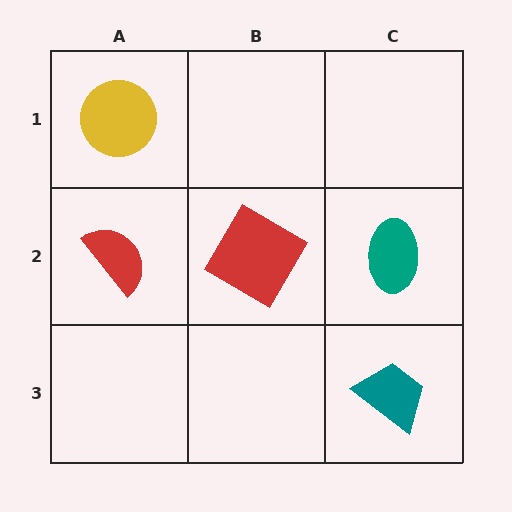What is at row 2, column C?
A teal ellipse.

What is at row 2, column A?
A red semicircle.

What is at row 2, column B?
A red diamond.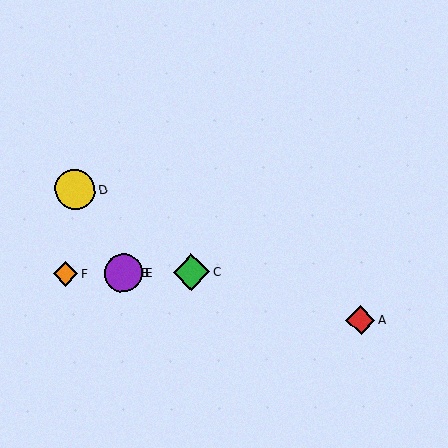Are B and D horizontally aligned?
No, B is at y≈273 and D is at y≈190.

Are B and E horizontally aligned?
Yes, both are at y≈273.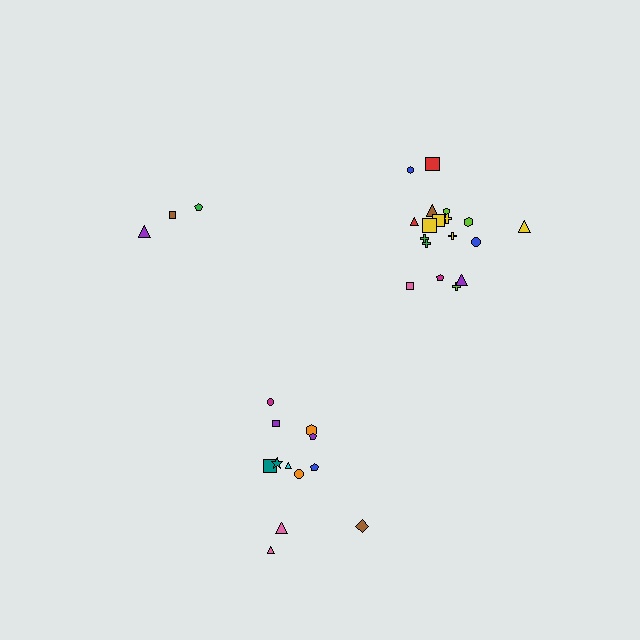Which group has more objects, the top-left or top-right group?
The top-right group.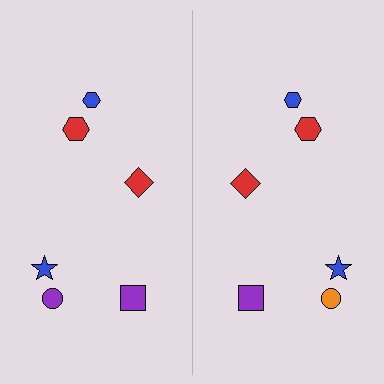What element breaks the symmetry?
The orange circle on the right side breaks the symmetry — its mirror counterpart is purple.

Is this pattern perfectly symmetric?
No, the pattern is not perfectly symmetric. The orange circle on the right side breaks the symmetry — its mirror counterpart is purple.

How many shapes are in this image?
There are 12 shapes in this image.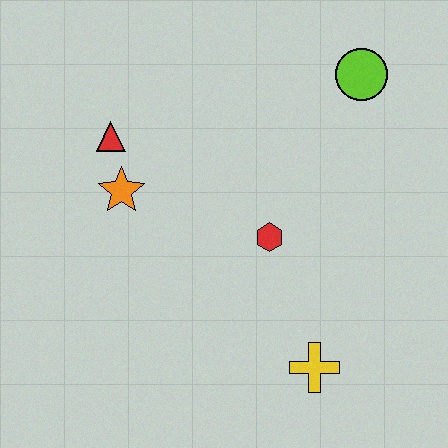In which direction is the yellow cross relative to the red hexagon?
The yellow cross is below the red hexagon.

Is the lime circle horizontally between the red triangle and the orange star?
No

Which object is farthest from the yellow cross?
The red triangle is farthest from the yellow cross.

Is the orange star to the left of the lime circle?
Yes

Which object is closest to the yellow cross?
The red hexagon is closest to the yellow cross.